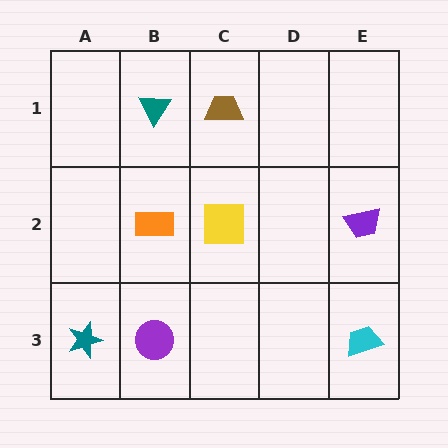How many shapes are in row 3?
3 shapes.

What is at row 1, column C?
A brown trapezoid.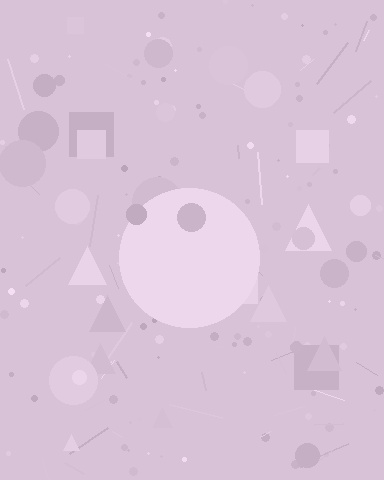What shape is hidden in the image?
A circle is hidden in the image.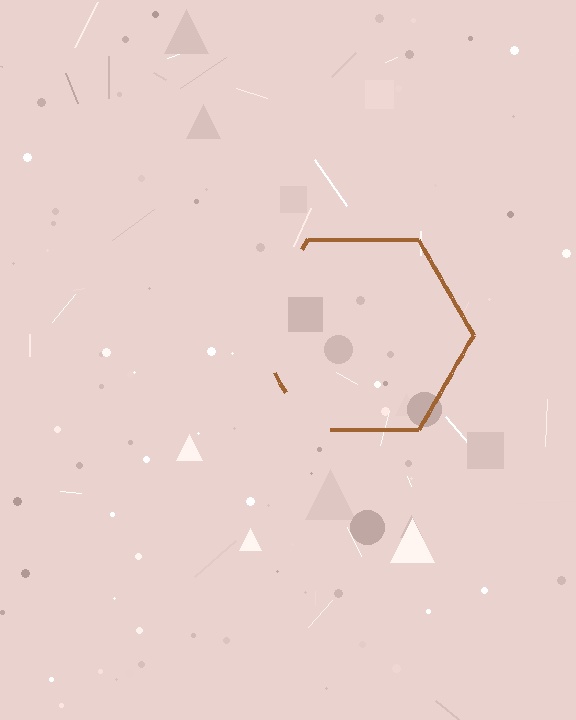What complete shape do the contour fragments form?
The contour fragments form a hexagon.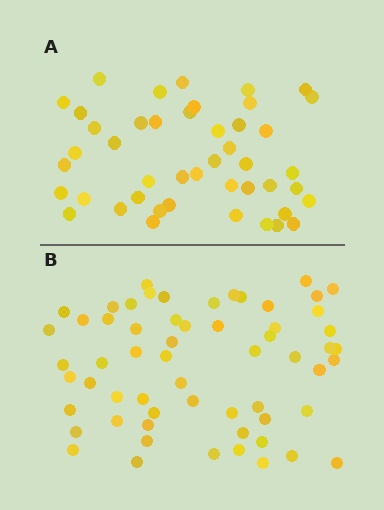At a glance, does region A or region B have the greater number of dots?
Region B (the bottom region) has more dots.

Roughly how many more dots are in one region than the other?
Region B has approximately 15 more dots than region A.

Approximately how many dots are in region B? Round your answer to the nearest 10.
About 60 dots.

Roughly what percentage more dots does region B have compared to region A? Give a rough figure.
About 35% more.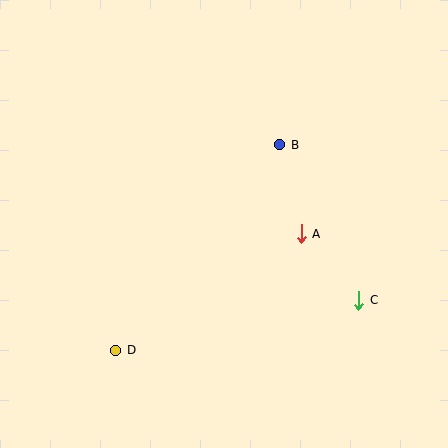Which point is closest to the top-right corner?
Point B is closest to the top-right corner.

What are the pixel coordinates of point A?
Point A is at (301, 234).